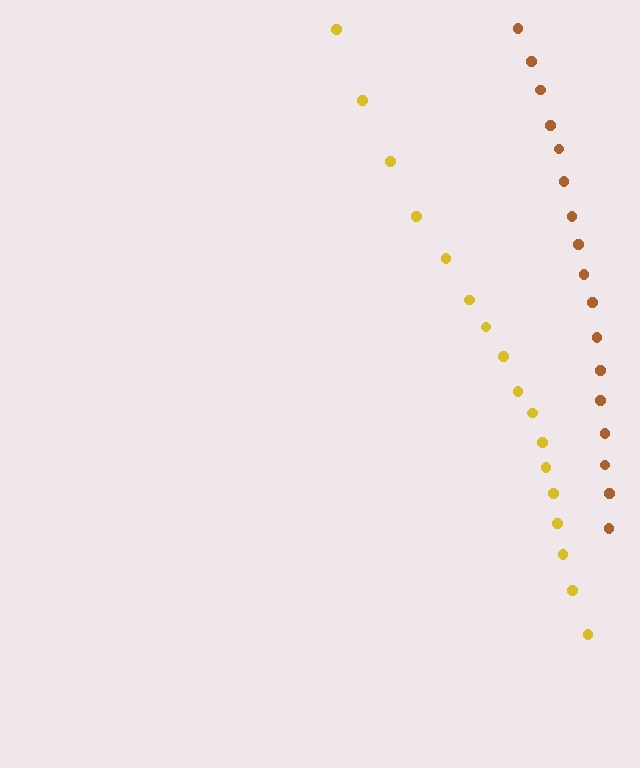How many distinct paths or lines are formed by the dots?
There are 2 distinct paths.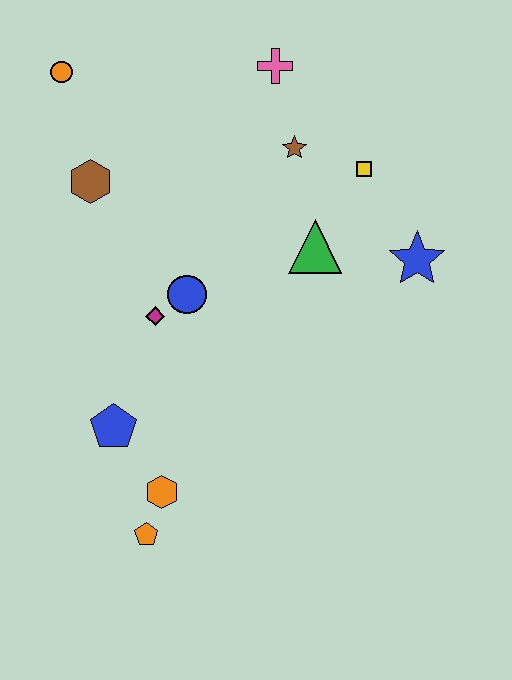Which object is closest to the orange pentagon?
The orange hexagon is closest to the orange pentagon.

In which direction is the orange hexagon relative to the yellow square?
The orange hexagon is below the yellow square.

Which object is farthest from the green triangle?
The orange pentagon is farthest from the green triangle.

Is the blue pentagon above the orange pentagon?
Yes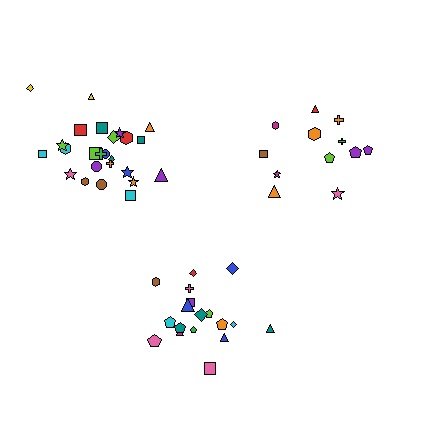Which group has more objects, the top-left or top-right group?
The top-left group.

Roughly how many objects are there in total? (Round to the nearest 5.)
Roughly 55 objects in total.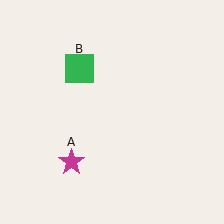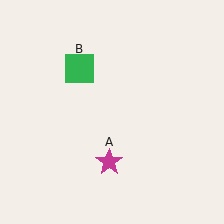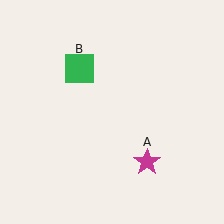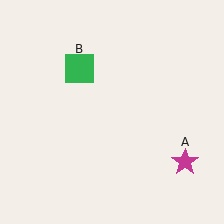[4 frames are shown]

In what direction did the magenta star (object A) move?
The magenta star (object A) moved right.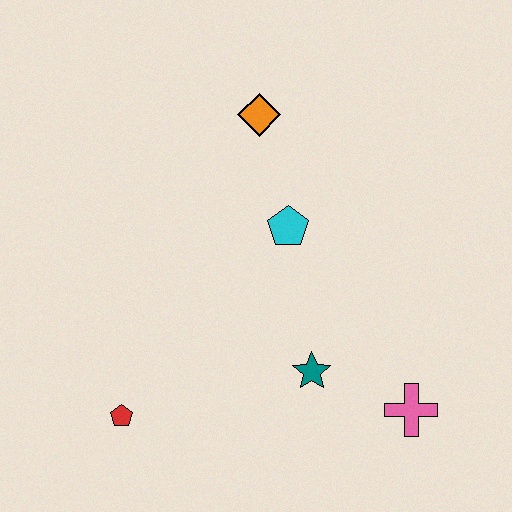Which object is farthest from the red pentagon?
The orange diamond is farthest from the red pentagon.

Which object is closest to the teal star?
The pink cross is closest to the teal star.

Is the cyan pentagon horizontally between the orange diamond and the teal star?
Yes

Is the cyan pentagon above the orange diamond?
No